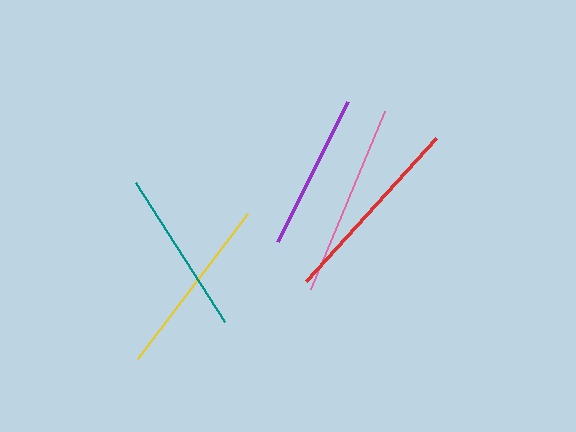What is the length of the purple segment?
The purple segment is approximately 157 pixels long.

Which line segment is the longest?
The red line is the longest at approximately 194 pixels.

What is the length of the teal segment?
The teal segment is approximately 165 pixels long.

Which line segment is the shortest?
The purple line is the shortest at approximately 157 pixels.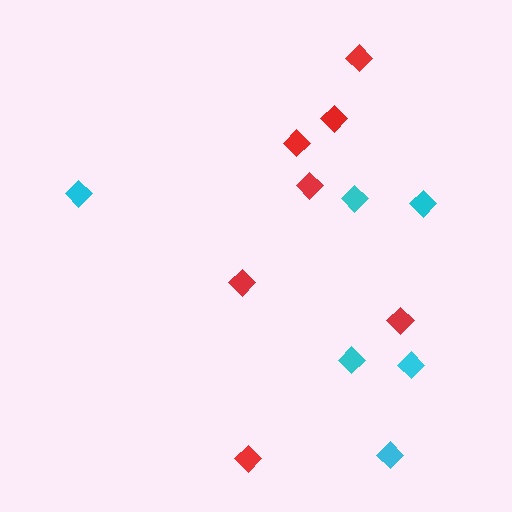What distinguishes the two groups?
There are 2 groups: one group of red diamonds (7) and one group of cyan diamonds (6).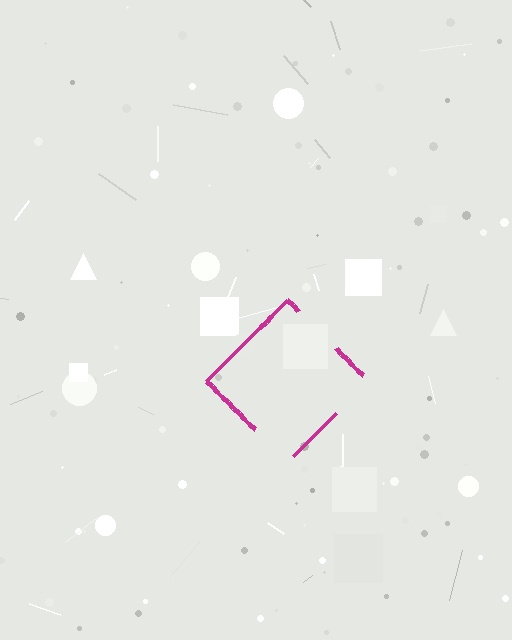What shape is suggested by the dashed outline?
The dashed outline suggests a diamond.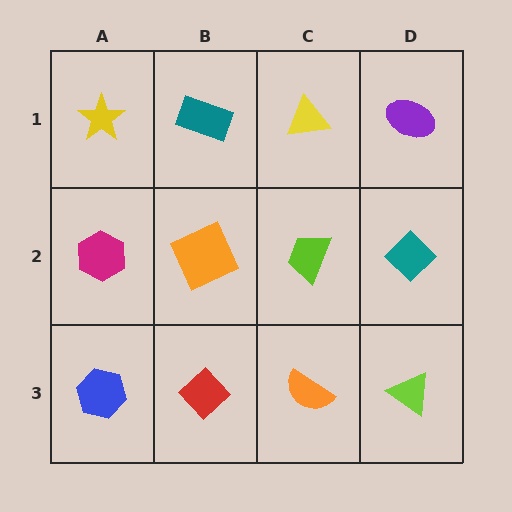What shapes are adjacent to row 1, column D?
A teal diamond (row 2, column D), a yellow triangle (row 1, column C).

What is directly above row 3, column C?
A lime trapezoid.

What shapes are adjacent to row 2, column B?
A teal rectangle (row 1, column B), a red diamond (row 3, column B), a magenta hexagon (row 2, column A), a lime trapezoid (row 2, column C).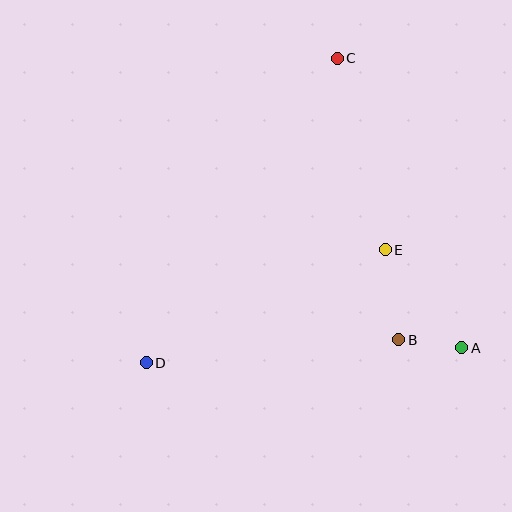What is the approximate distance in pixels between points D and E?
The distance between D and E is approximately 264 pixels.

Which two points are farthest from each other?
Points C and D are farthest from each other.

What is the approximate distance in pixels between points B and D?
The distance between B and D is approximately 254 pixels.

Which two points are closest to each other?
Points A and B are closest to each other.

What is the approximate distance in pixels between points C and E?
The distance between C and E is approximately 197 pixels.